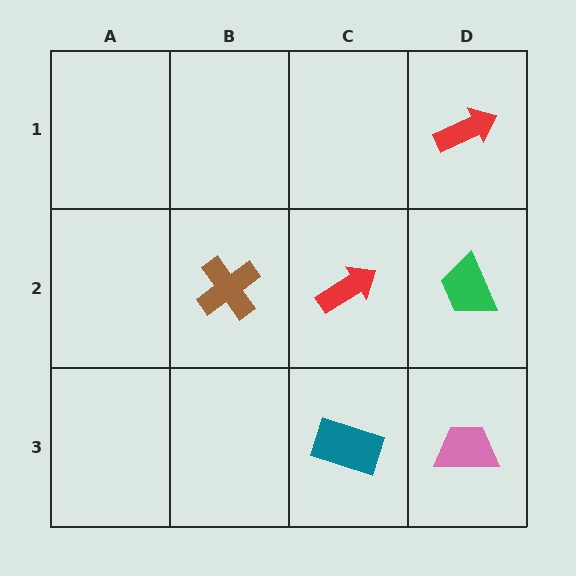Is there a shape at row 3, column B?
No, that cell is empty.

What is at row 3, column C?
A teal rectangle.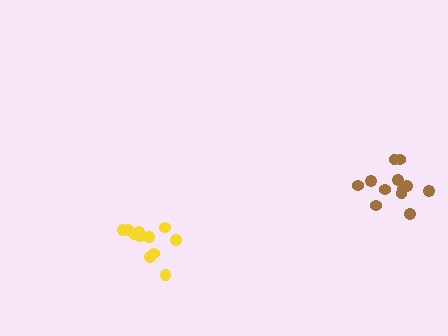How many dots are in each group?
Group 1: 12 dots, Group 2: 11 dots (23 total).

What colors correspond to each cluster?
The clusters are colored: brown, yellow.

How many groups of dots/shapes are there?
There are 2 groups.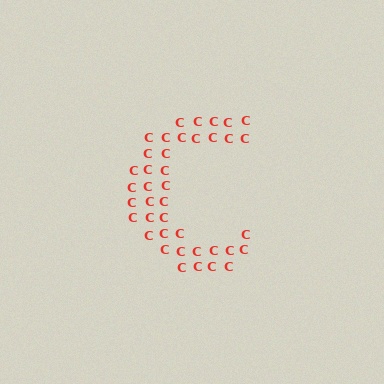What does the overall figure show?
The overall figure shows the letter C.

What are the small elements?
The small elements are letter C's.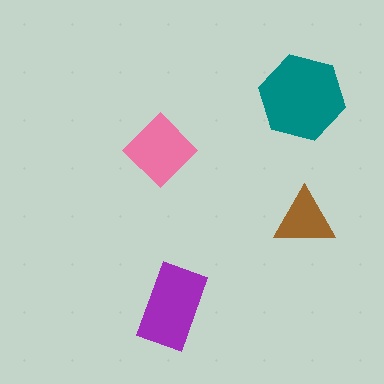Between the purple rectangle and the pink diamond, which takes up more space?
The purple rectangle.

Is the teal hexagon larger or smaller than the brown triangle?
Larger.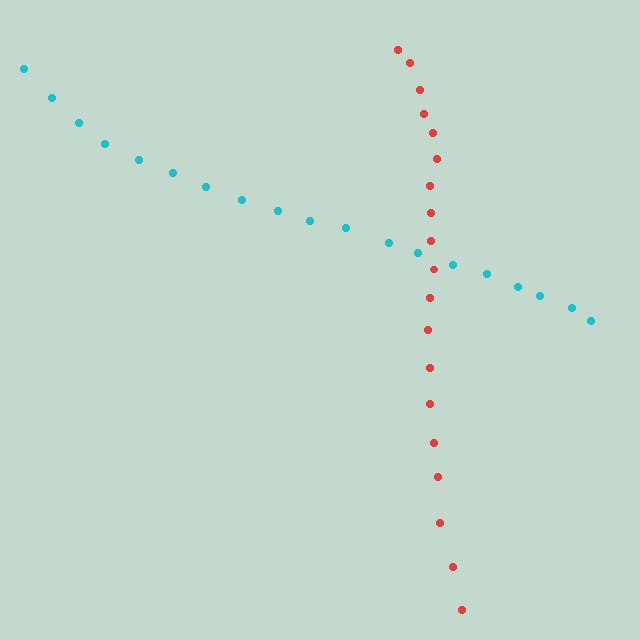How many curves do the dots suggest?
There are 2 distinct paths.